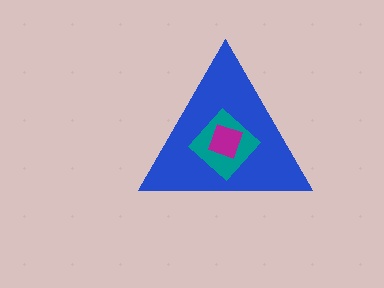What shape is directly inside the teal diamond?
The magenta square.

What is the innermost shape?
The magenta square.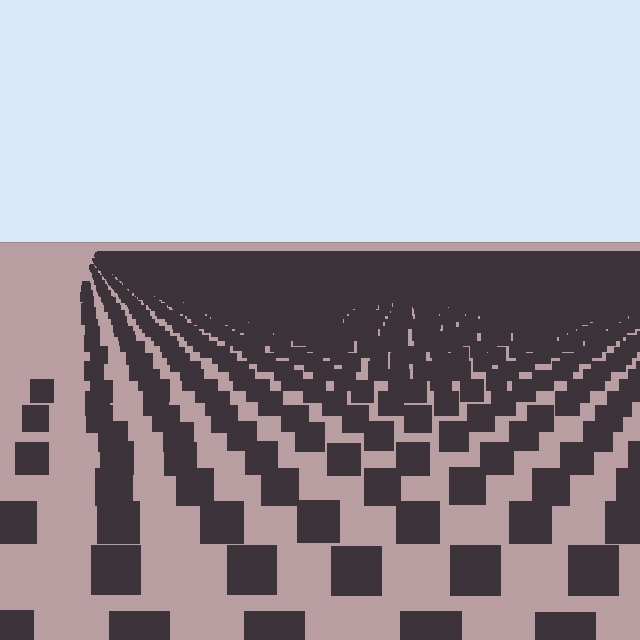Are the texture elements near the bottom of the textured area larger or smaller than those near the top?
Larger. Near the bottom, elements are closer to the viewer and appear at a bigger on-screen size.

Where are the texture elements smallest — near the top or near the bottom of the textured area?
Near the top.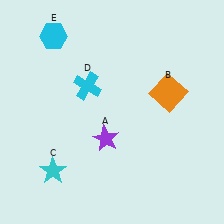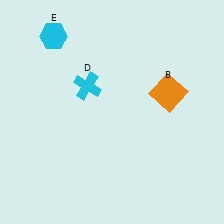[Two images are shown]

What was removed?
The cyan star (C), the purple star (A) were removed in Image 2.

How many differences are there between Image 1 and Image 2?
There are 2 differences between the two images.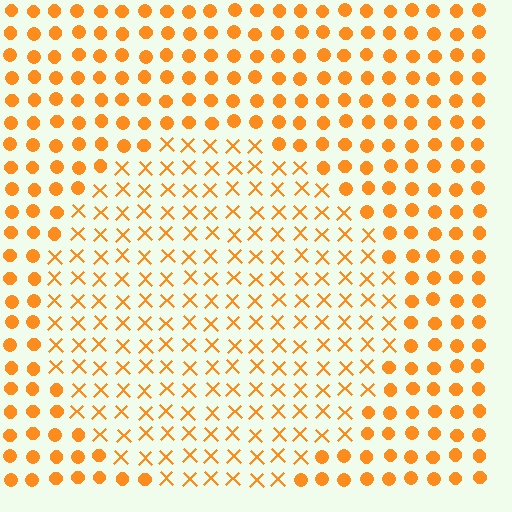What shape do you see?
I see a circle.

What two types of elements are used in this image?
The image uses X marks inside the circle region and circles outside it.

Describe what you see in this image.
The image is filled with small orange elements arranged in a uniform grid. A circle-shaped region contains X marks, while the surrounding area contains circles. The boundary is defined purely by the change in element shape.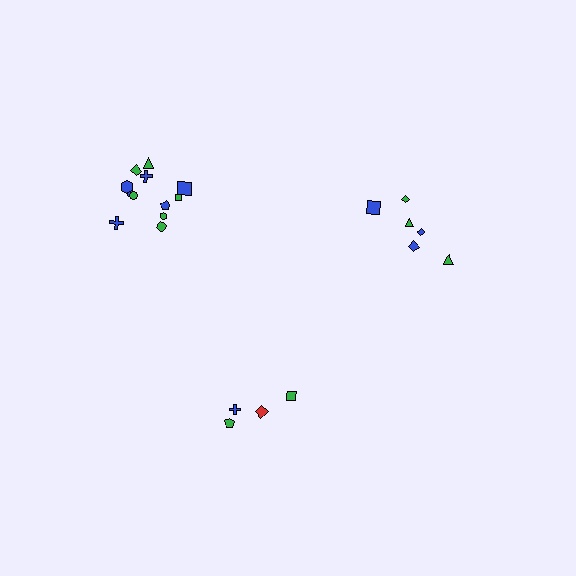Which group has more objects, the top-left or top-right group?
The top-left group.